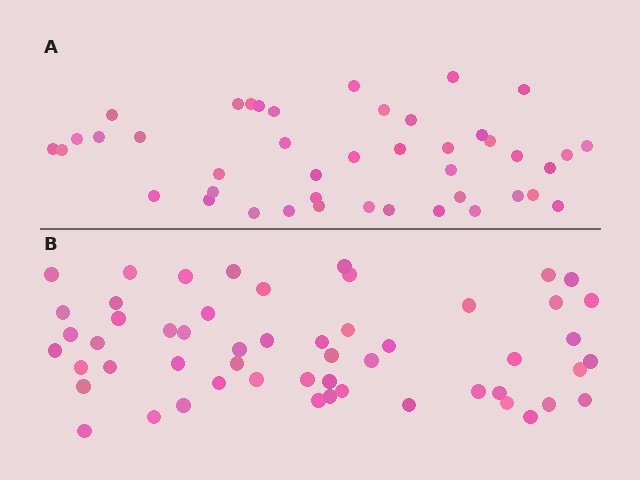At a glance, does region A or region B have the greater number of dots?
Region B (the bottom region) has more dots.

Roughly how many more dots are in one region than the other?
Region B has roughly 12 or so more dots than region A.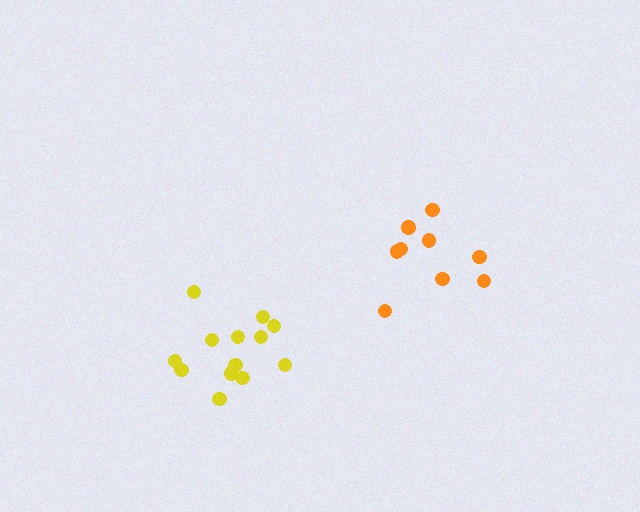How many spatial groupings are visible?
There are 2 spatial groupings.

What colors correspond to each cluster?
The clusters are colored: orange, yellow.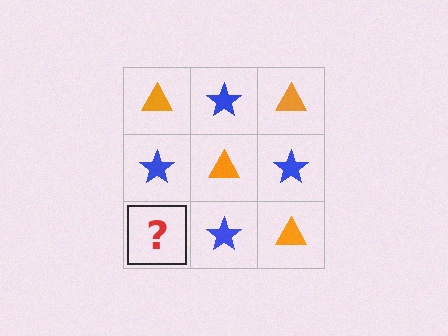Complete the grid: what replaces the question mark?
The question mark should be replaced with an orange triangle.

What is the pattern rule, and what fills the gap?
The rule is that it alternates orange triangle and blue star in a checkerboard pattern. The gap should be filled with an orange triangle.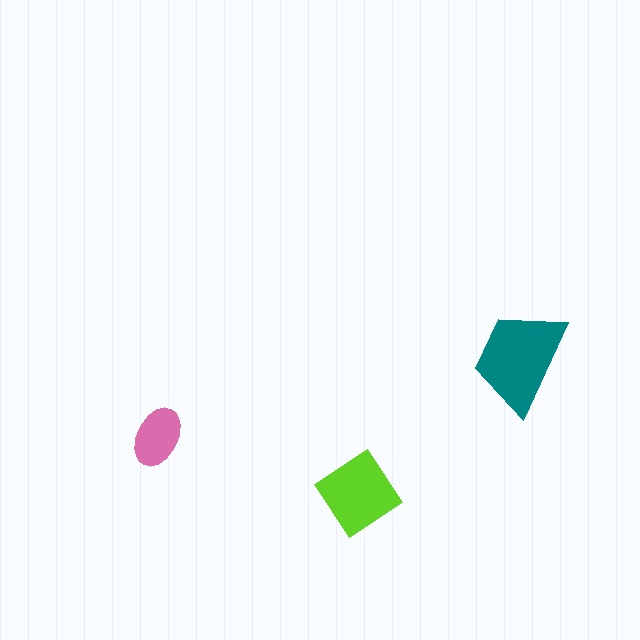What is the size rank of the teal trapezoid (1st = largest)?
1st.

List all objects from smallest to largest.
The pink ellipse, the lime diamond, the teal trapezoid.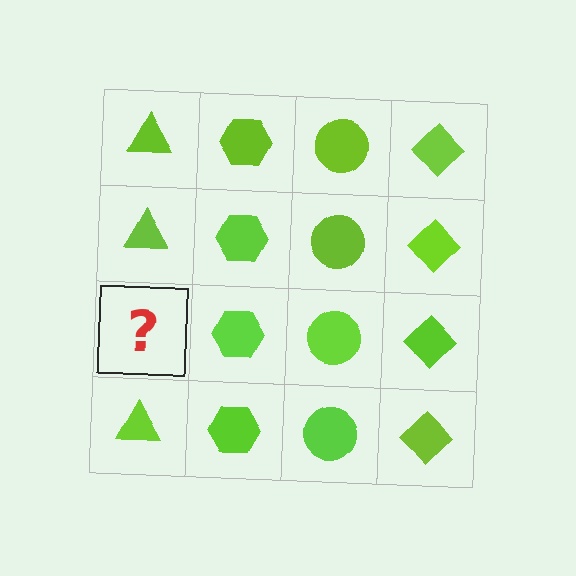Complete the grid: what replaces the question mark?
The question mark should be replaced with a lime triangle.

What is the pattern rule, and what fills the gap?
The rule is that each column has a consistent shape. The gap should be filled with a lime triangle.